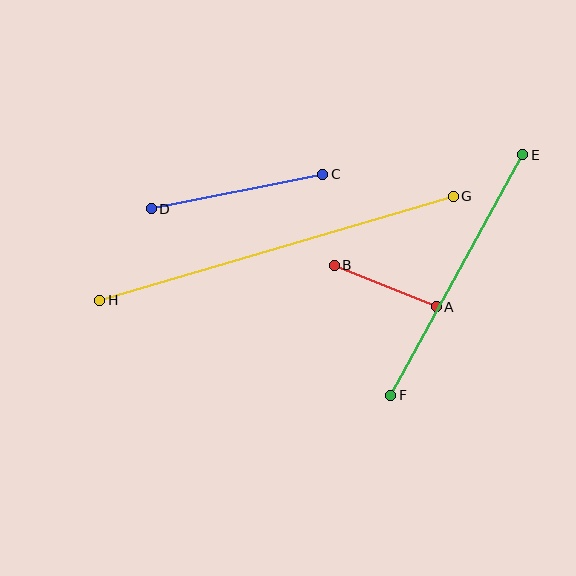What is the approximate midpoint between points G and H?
The midpoint is at approximately (276, 248) pixels.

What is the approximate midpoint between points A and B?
The midpoint is at approximately (385, 286) pixels.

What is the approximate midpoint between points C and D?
The midpoint is at approximately (237, 191) pixels.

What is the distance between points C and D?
The distance is approximately 175 pixels.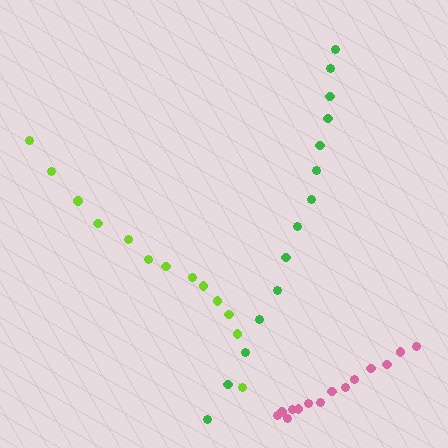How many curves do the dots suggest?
There are 3 distinct paths.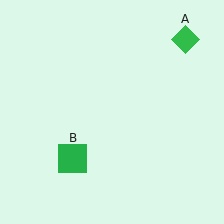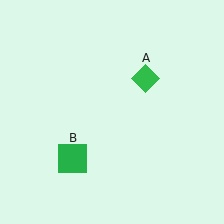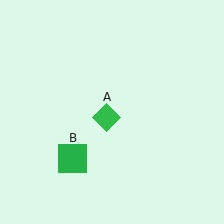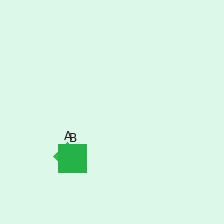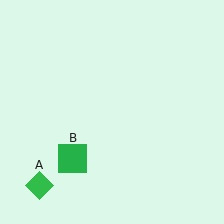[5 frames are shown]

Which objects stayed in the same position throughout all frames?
Green square (object B) remained stationary.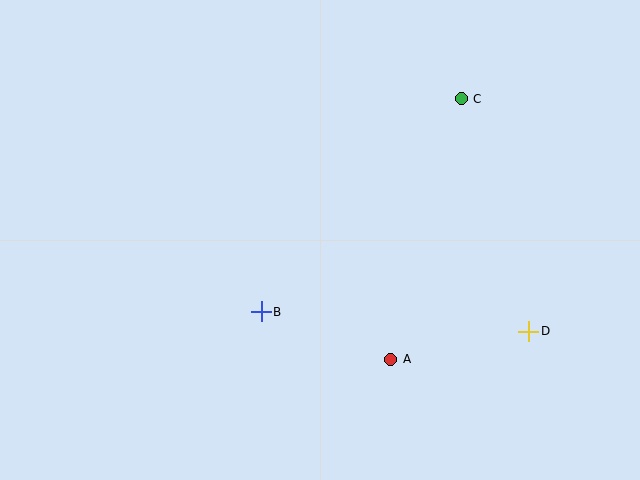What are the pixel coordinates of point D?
Point D is at (529, 331).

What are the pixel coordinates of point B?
Point B is at (261, 312).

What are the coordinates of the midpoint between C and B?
The midpoint between C and B is at (361, 205).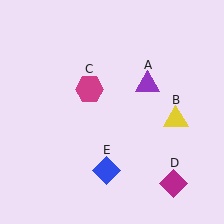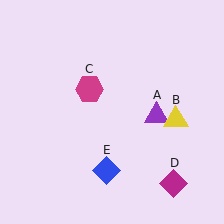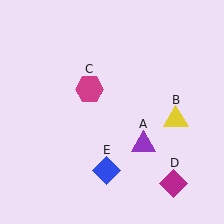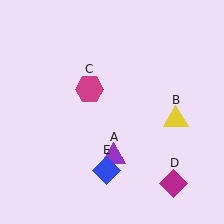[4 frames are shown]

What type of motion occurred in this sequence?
The purple triangle (object A) rotated clockwise around the center of the scene.